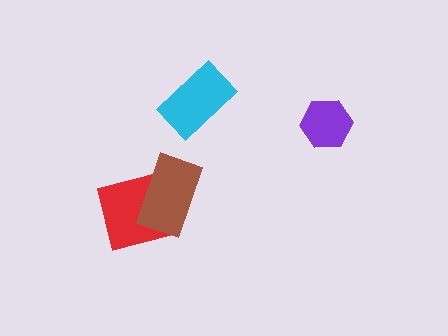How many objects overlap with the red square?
1 object overlaps with the red square.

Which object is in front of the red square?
The brown rectangle is in front of the red square.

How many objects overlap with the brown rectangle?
1 object overlaps with the brown rectangle.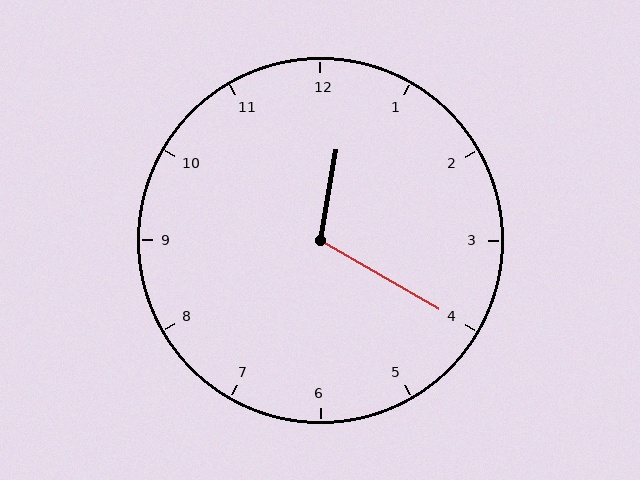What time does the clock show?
12:20.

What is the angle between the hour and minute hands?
Approximately 110 degrees.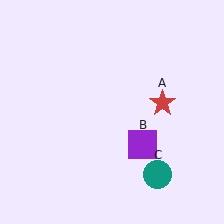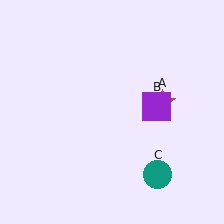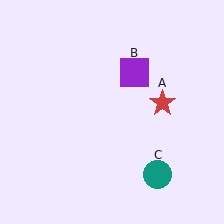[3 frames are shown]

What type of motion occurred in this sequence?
The purple square (object B) rotated counterclockwise around the center of the scene.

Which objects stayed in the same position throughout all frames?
Red star (object A) and teal circle (object C) remained stationary.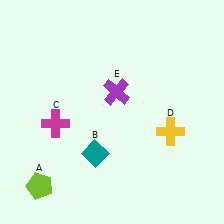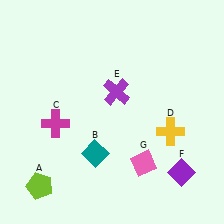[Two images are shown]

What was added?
A purple diamond (F), a pink diamond (G) were added in Image 2.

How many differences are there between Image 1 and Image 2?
There are 2 differences between the two images.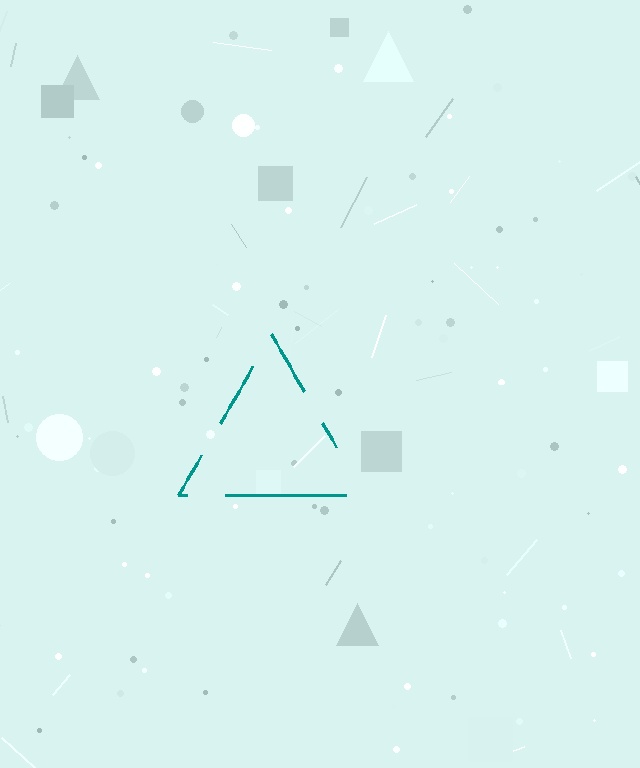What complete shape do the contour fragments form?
The contour fragments form a triangle.